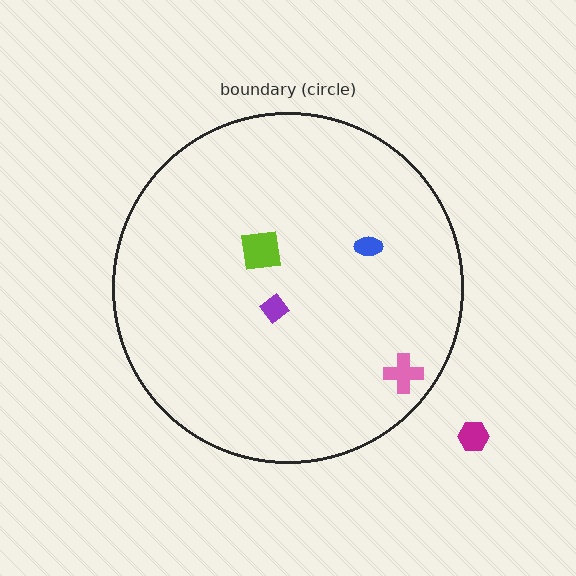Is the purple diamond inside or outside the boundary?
Inside.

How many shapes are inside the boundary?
4 inside, 1 outside.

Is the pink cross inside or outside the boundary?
Inside.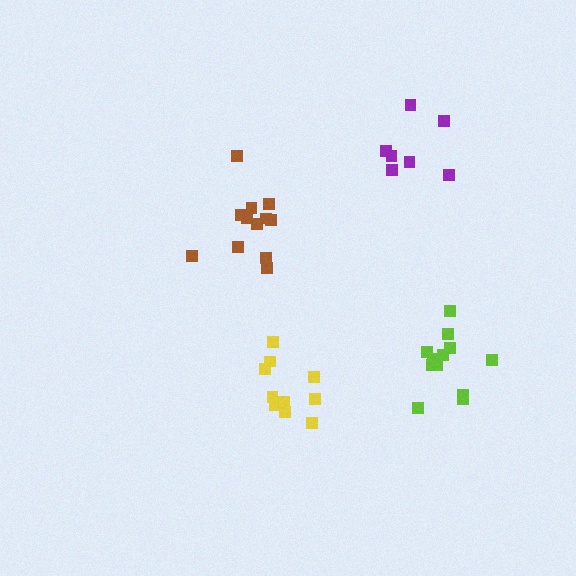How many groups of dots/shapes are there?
There are 4 groups.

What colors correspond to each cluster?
The clusters are colored: yellow, brown, purple, lime.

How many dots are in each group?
Group 1: 10 dots, Group 2: 12 dots, Group 3: 7 dots, Group 4: 12 dots (41 total).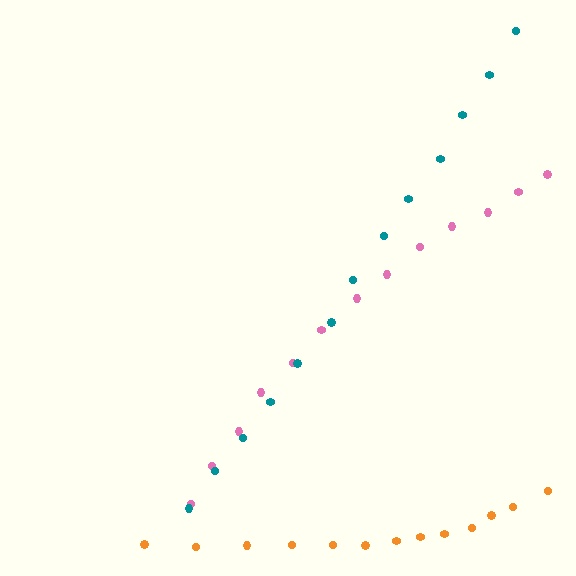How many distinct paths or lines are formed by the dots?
There are 3 distinct paths.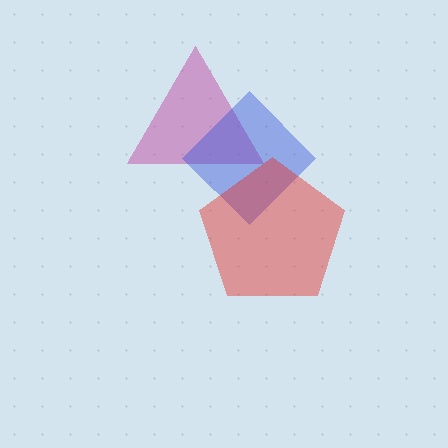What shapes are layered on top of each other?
The layered shapes are: a magenta triangle, a blue diamond, a red pentagon.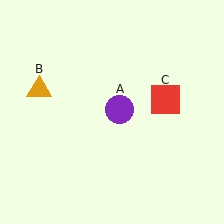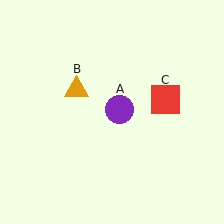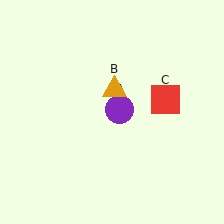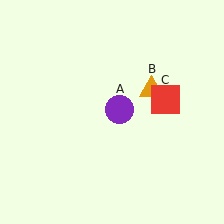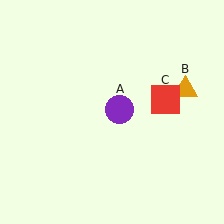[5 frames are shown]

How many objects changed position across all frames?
1 object changed position: orange triangle (object B).